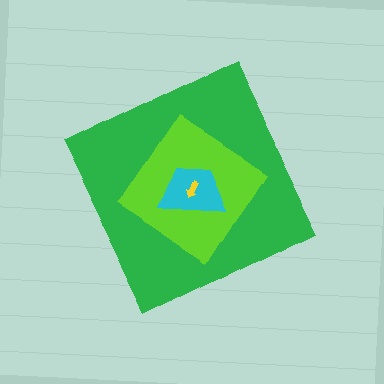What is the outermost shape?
The green diamond.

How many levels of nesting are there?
4.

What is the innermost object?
The yellow arrow.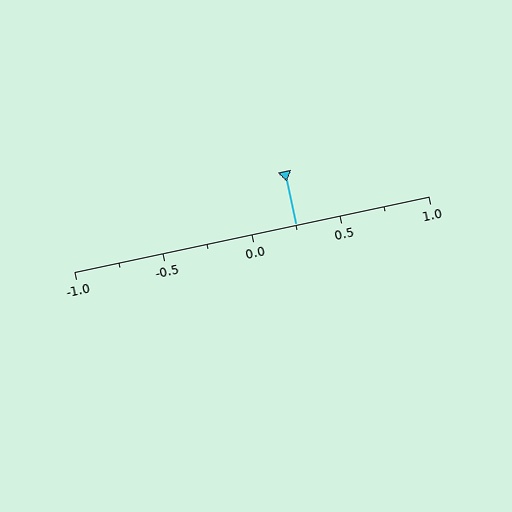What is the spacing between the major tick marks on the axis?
The major ticks are spaced 0.5 apart.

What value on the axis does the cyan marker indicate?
The marker indicates approximately 0.25.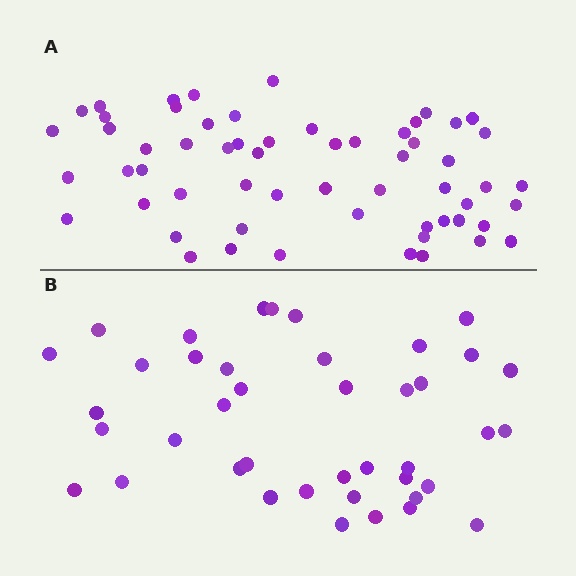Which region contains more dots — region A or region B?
Region A (the top region) has more dots.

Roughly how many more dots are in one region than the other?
Region A has approximately 20 more dots than region B.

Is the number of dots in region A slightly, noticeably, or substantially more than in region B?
Region A has noticeably more, but not dramatically so. The ratio is roughly 1.4 to 1.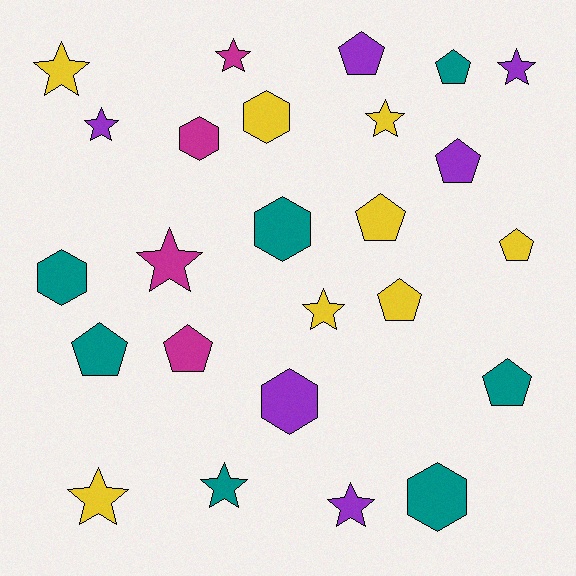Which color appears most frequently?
Yellow, with 8 objects.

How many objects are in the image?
There are 25 objects.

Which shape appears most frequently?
Star, with 10 objects.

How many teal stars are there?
There is 1 teal star.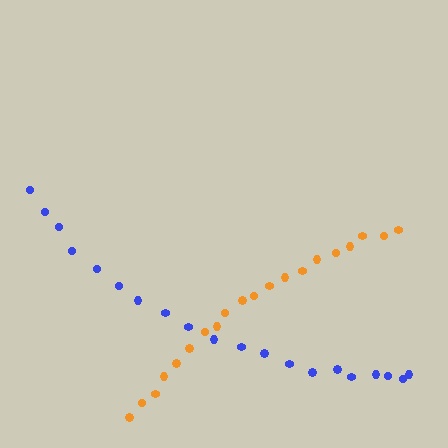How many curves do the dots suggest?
There are 2 distinct paths.